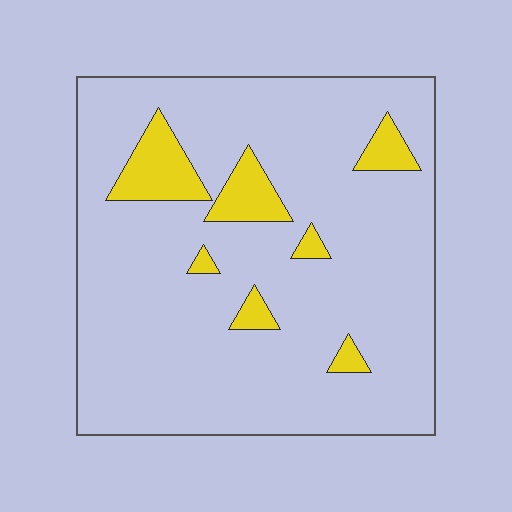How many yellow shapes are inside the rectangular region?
7.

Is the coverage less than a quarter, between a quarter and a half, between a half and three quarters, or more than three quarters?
Less than a quarter.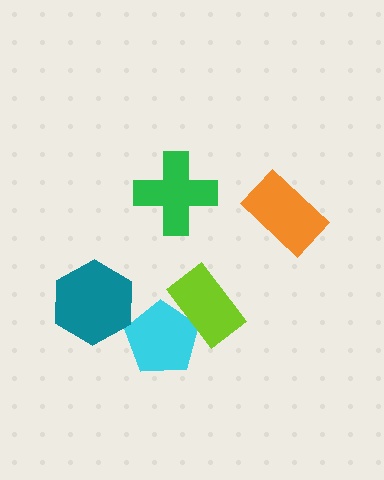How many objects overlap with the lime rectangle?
1 object overlaps with the lime rectangle.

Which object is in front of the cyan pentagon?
The lime rectangle is in front of the cyan pentagon.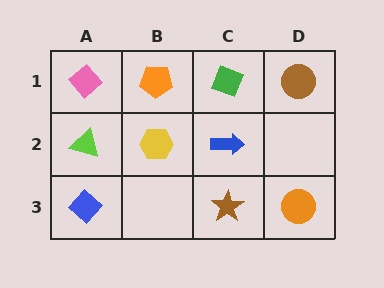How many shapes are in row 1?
4 shapes.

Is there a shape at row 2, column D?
No, that cell is empty.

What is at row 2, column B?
A yellow hexagon.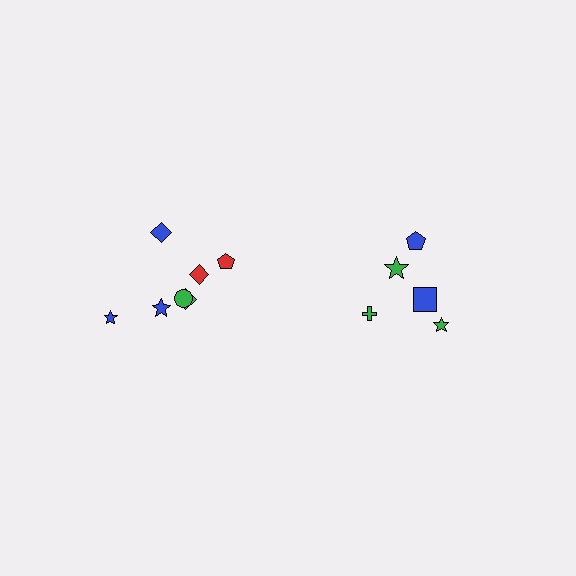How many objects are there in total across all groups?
There are 12 objects.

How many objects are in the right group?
There are 5 objects.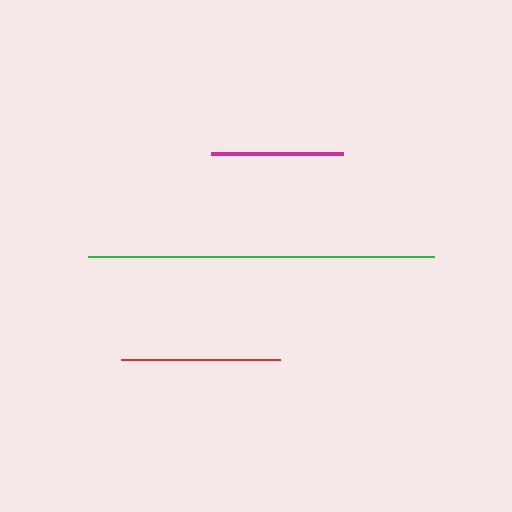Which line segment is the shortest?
The magenta line is the shortest at approximately 132 pixels.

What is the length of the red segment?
The red segment is approximately 160 pixels long.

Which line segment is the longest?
The green line is the longest at approximately 347 pixels.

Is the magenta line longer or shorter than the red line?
The red line is longer than the magenta line.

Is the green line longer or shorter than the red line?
The green line is longer than the red line.